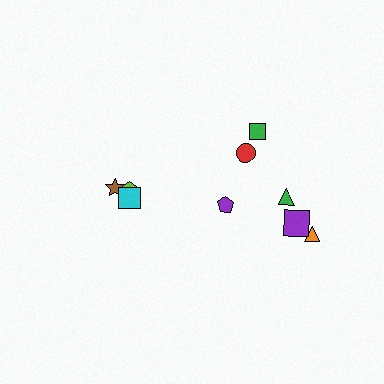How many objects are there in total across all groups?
There are 9 objects.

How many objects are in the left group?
There are 3 objects.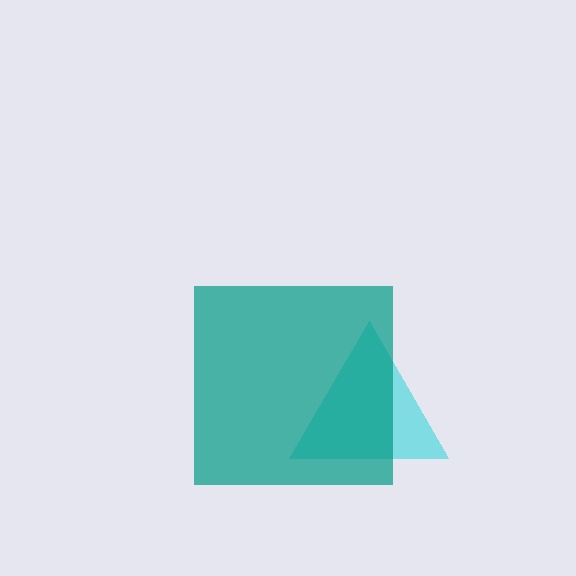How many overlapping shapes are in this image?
There are 2 overlapping shapes in the image.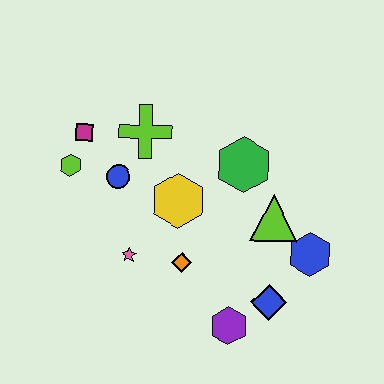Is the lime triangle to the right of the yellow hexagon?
Yes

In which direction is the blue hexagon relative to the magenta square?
The blue hexagon is to the right of the magenta square.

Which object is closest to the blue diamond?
The purple hexagon is closest to the blue diamond.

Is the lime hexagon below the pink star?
No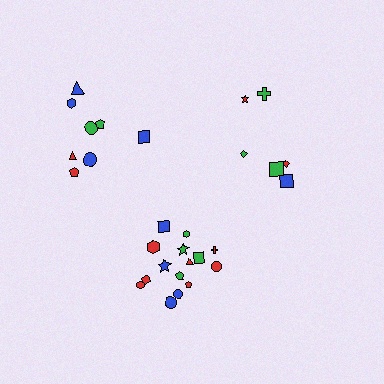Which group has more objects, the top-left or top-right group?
The top-left group.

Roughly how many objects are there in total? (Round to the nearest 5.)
Roughly 30 objects in total.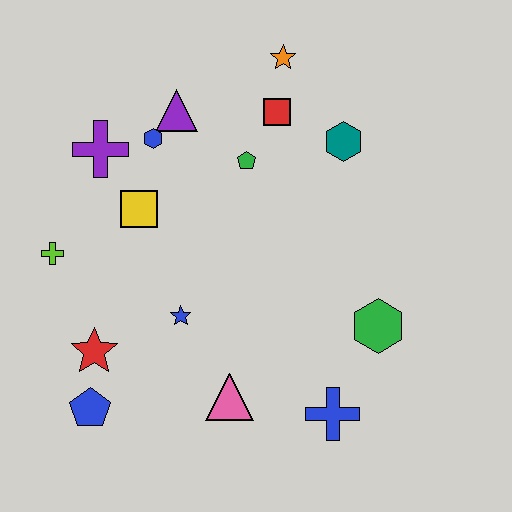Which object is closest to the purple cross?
The blue hexagon is closest to the purple cross.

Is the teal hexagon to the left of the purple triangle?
No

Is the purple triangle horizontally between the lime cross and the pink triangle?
Yes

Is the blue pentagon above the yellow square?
No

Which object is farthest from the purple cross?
The blue cross is farthest from the purple cross.